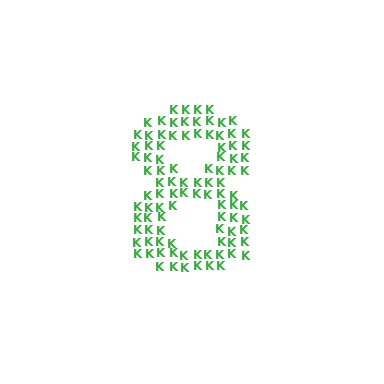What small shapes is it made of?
It is made of small letter K's.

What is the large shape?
The large shape is the digit 8.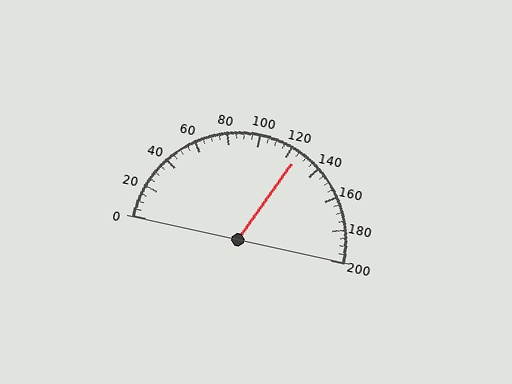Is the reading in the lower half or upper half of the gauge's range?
The reading is in the upper half of the range (0 to 200).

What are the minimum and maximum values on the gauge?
The gauge ranges from 0 to 200.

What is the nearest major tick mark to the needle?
The nearest major tick mark is 120.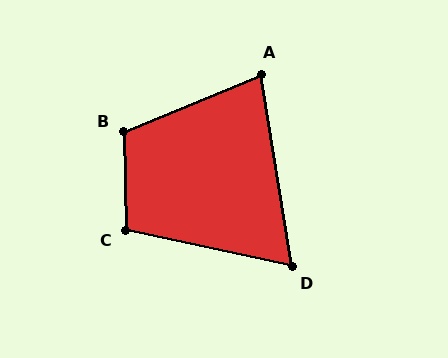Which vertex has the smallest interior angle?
D, at approximately 69 degrees.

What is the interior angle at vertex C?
Approximately 103 degrees (obtuse).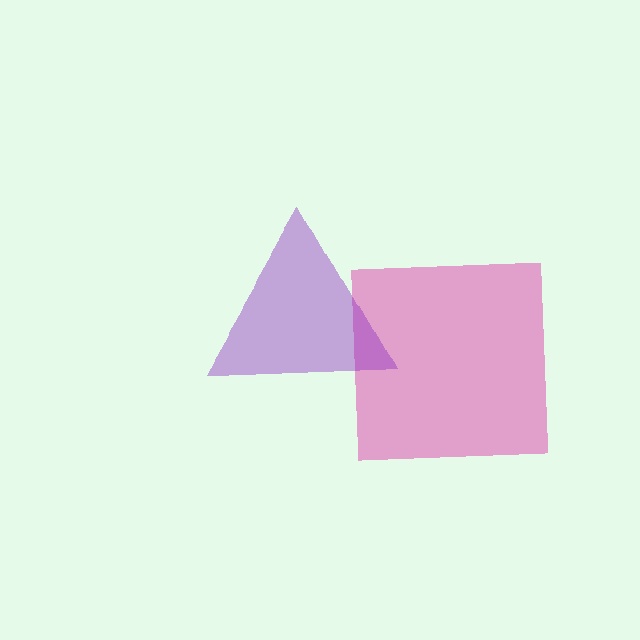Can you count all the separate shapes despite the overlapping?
Yes, there are 2 separate shapes.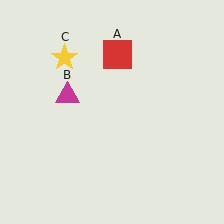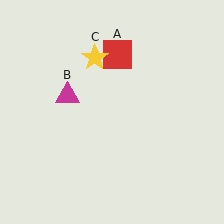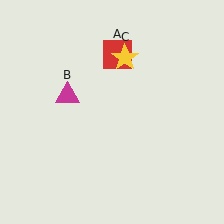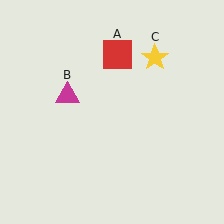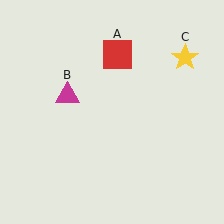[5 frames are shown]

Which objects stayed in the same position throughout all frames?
Red square (object A) and magenta triangle (object B) remained stationary.